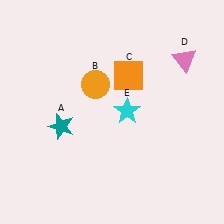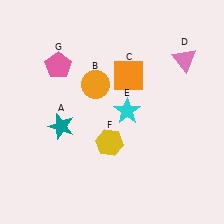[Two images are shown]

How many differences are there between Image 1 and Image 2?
There are 2 differences between the two images.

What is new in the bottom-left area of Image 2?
A yellow hexagon (F) was added in the bottom-left area of Image 2.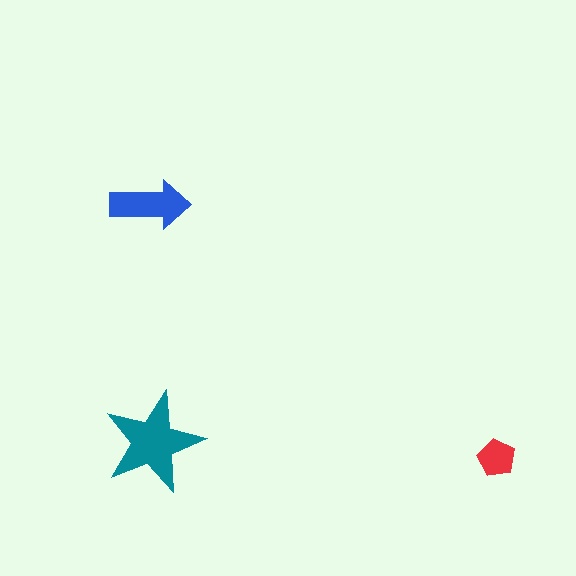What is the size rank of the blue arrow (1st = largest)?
2nd.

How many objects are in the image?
There are 3 objects in the image.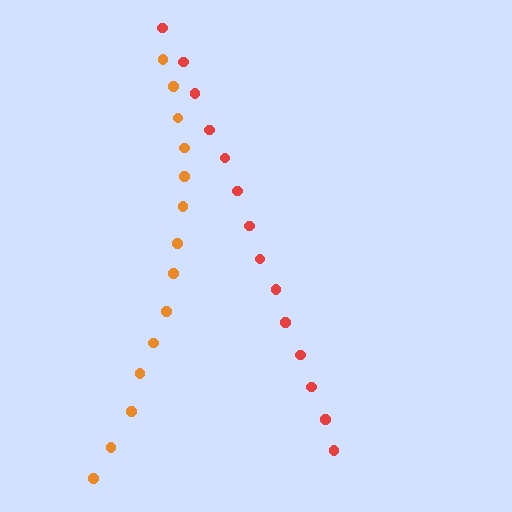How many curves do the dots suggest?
There are 2 distinct paths.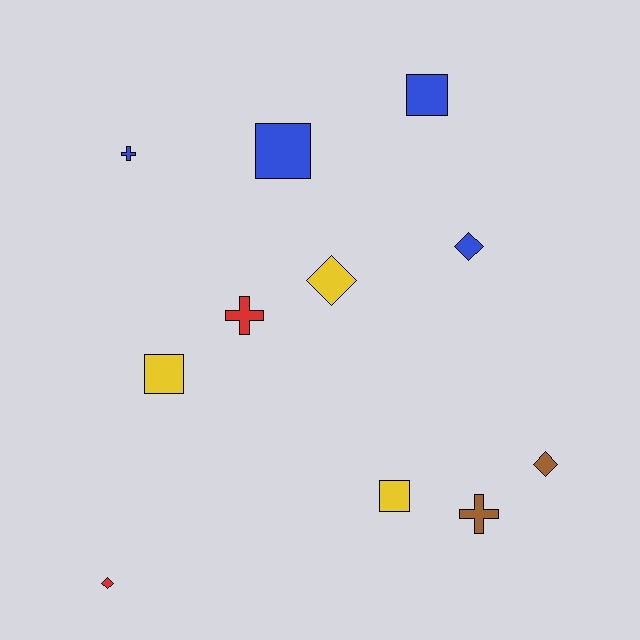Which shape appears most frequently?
Diamond, with 4 objects.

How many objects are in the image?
There are 11 objects.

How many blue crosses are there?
There is 1 blue cross.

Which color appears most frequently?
Blue, with 4 objects.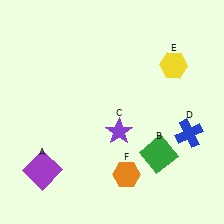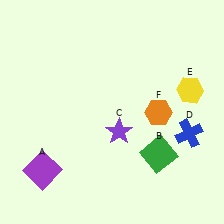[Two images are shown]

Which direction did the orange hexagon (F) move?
The orange hexagon (F) moved up.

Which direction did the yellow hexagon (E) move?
The yellow hexagon (E) moved down.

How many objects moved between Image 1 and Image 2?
2 objects moved between the two images.